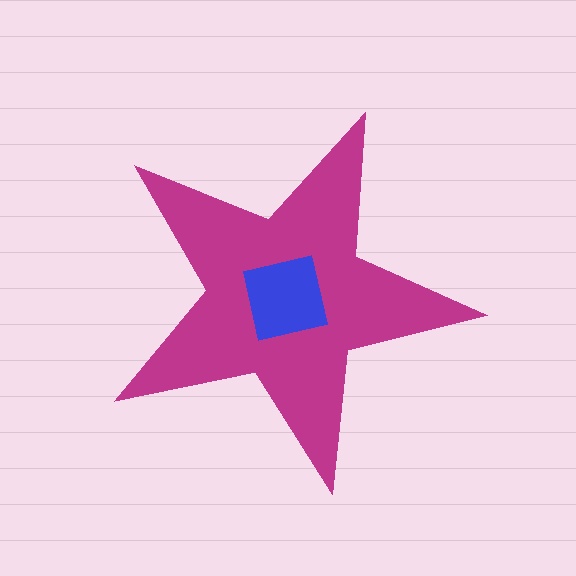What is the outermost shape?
The magenta star.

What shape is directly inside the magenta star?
The blue square.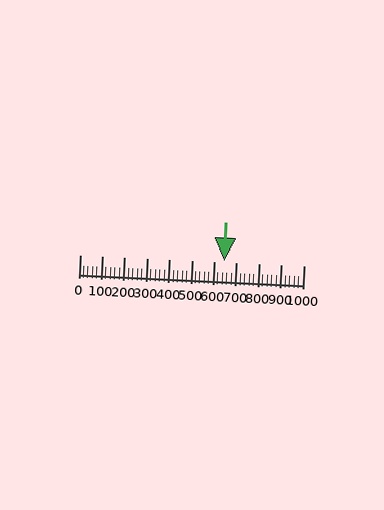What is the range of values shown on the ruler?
The ruler shows values from 0 to 1000.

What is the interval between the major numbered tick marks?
The major tick marks are spaced 100 units apart.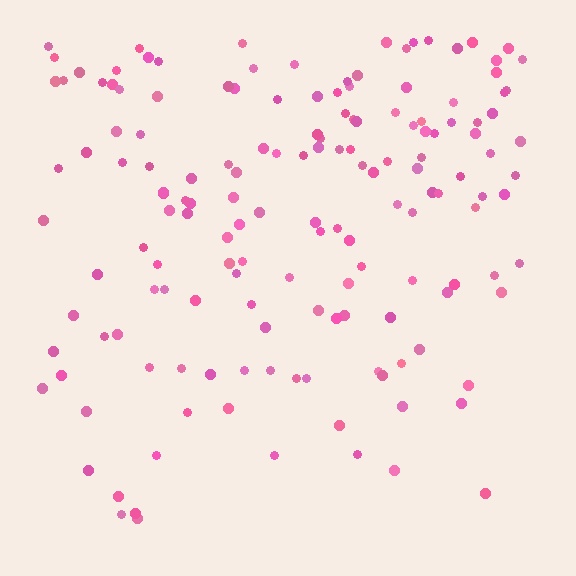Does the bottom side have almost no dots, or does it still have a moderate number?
Still a moderate number, just noticeably fewer than the top.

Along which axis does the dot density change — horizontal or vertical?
Vertical.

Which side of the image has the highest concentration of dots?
The top.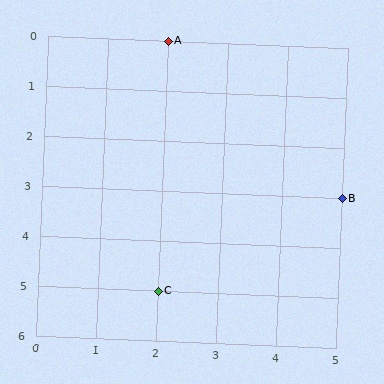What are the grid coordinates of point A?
Point A is at grid coordinates (2, 0).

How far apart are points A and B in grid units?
Points A and B are 3 columns and 3 rows apart (about 4.2 grid units diagonally).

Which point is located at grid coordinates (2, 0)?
Point A is at (2, 0).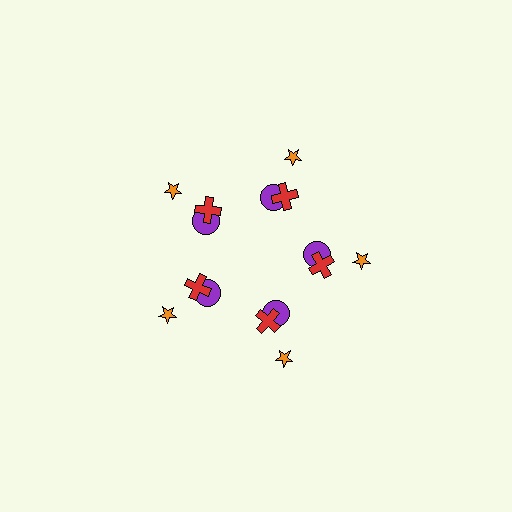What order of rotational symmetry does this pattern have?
This pattern has 5-fold rotational symmetry.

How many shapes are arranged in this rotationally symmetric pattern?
There are 15 shapes, arranged in 5 groups of 3.